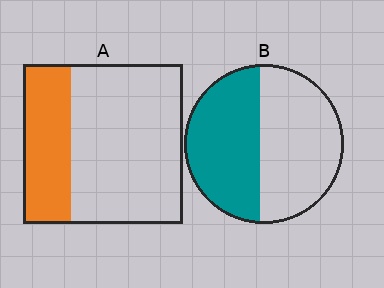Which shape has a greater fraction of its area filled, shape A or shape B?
Shape B.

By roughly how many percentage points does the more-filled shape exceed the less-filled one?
By roughly 15 percentage points (B over A).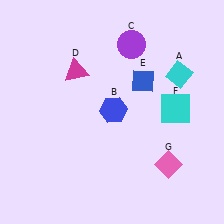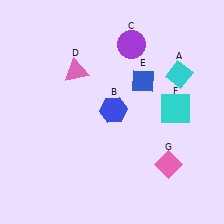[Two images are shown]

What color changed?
The triangle (D) changed from magenta in Image 1 to pink in Image 2.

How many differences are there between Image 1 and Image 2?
There is 1 difference between the two images.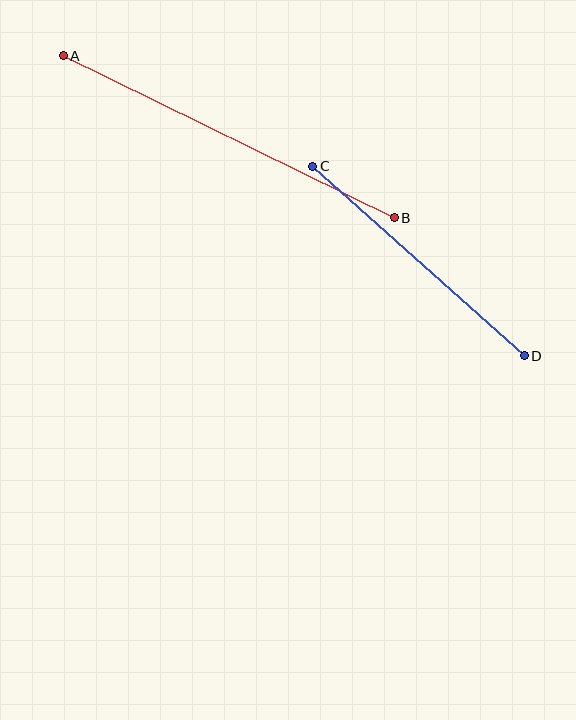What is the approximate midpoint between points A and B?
The midpoint is at approximately (229, 137) pixels.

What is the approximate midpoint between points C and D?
The midpoint is at approximately (418, 261) pixels.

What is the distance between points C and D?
The distance is approximately 284 pixels.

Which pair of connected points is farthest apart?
Points A and B are farthest apart.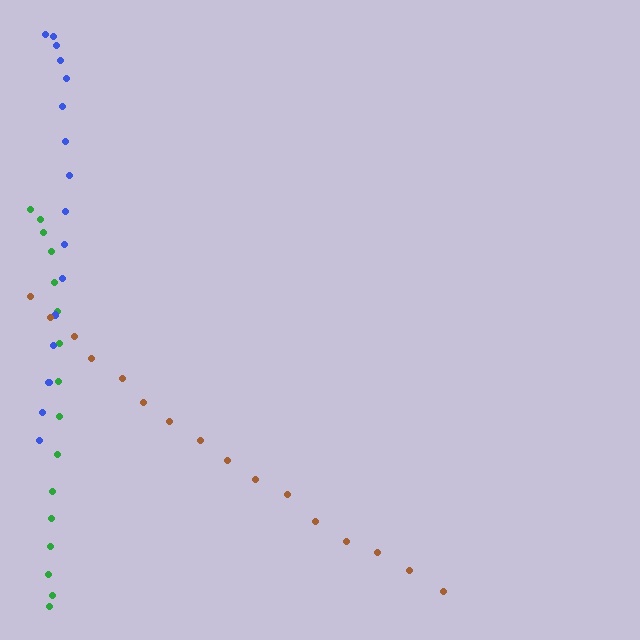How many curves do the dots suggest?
There are 3 distinct paths.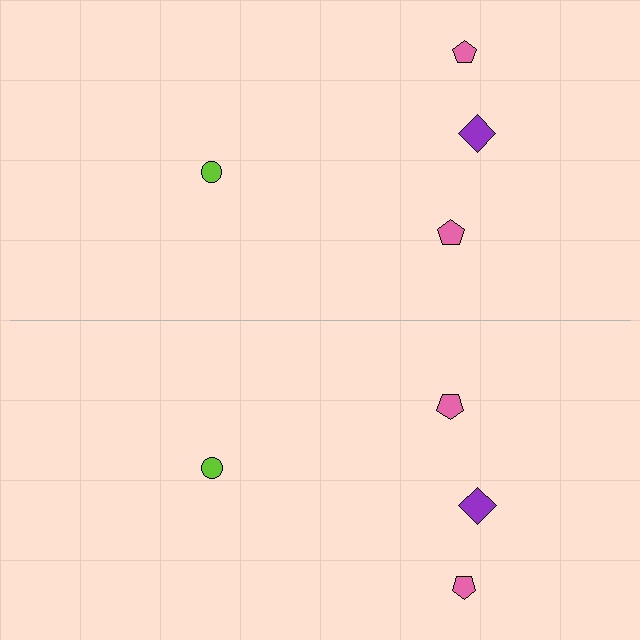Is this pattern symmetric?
Yes, this pattern has bilateral (reflection) symmetry.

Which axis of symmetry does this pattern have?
The pattern has a horizontal axis of symmetry running through the center of the image.